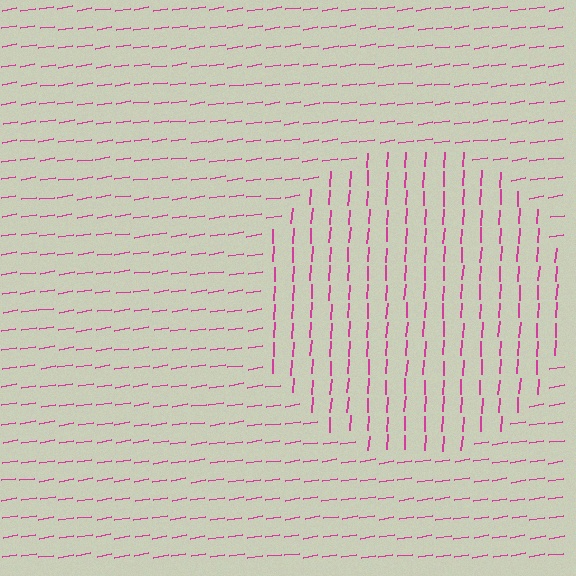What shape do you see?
I see a circle.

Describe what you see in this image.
The image is filled with small magenta line segments. A circle region in the image has lines oriented differently from the surrounding lines, creating a visible texture boundary.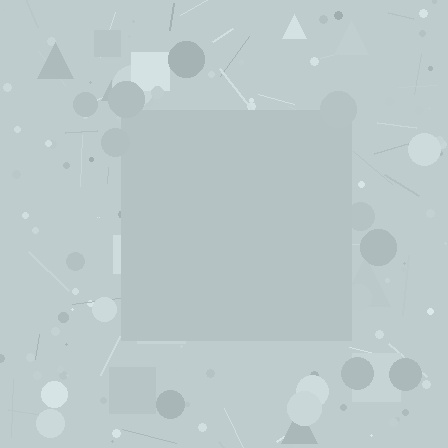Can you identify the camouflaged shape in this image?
The camouflaged shape is a square.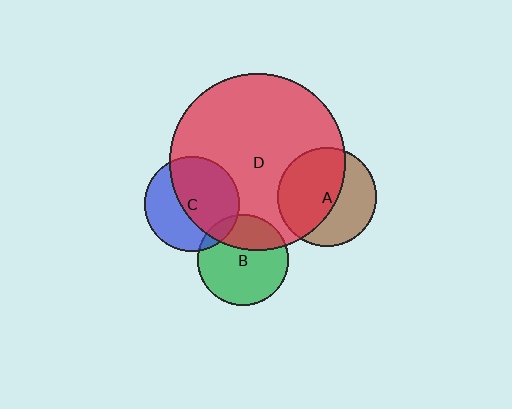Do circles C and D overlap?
Yes.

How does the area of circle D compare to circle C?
Approximately 3.4 times.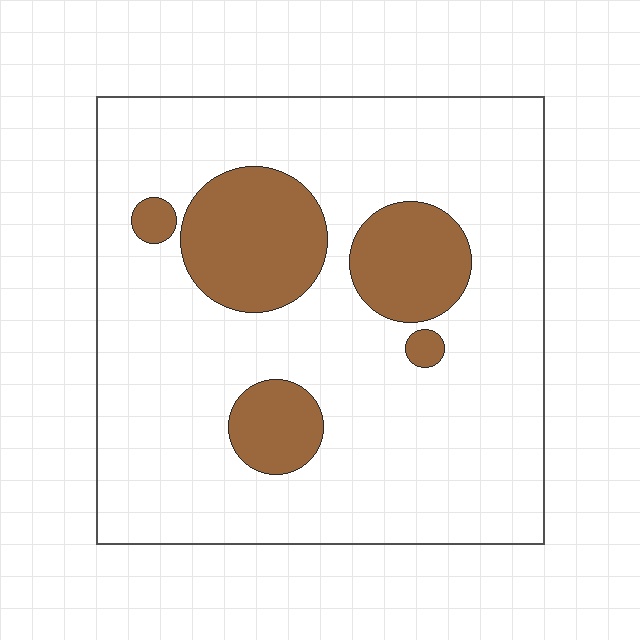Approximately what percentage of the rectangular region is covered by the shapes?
Approximately 20%.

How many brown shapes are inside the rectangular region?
5.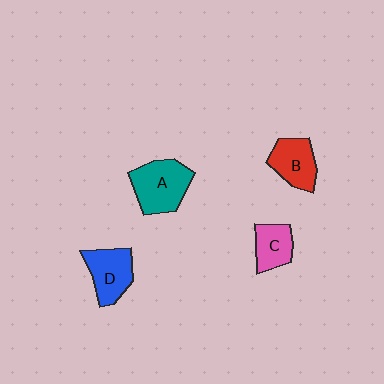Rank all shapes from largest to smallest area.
From largest to smallest: A (teal), D (blue), B (red), C (pink).